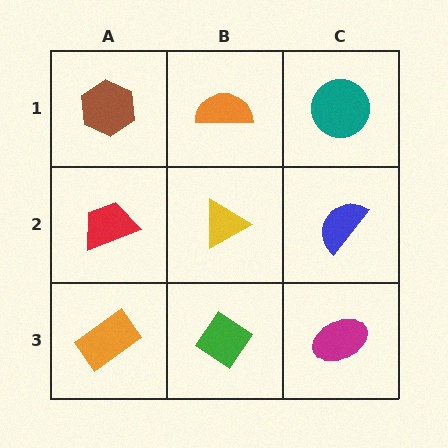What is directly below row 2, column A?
An orange rectangle.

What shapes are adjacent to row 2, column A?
A brown hexagon (row 1, column A), an orange rectangle (row 3, column A), a yellow triangle (row 2, column B).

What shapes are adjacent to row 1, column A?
A red trapezoid (row 2, column A), an orange semicircle (row 1, column B).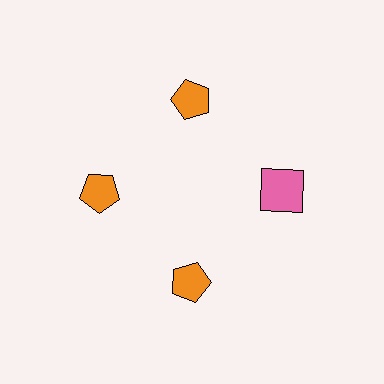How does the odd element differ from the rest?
It differs in both color (pink instead of orange) and shape (square instead of pentagon).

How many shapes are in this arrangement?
There are 4 shapes arranged in a ring pattern.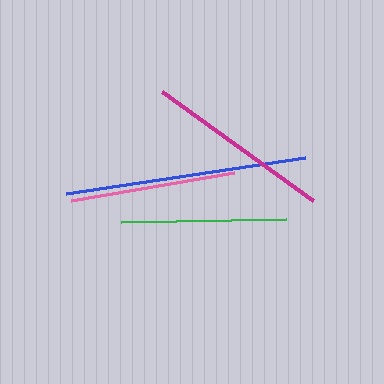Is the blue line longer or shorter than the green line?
The blue line is longer than the green line.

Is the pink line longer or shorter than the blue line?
The blue line is longer than the pink line.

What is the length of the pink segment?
The pink segment is approximately 165 pixels long.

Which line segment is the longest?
The blue line is the longest at approximately 242 pixels.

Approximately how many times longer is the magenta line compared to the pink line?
The magenta line is approximately 1.1 times the length of the pink line.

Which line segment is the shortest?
The pink line is the shortest at approximately 165 pixels.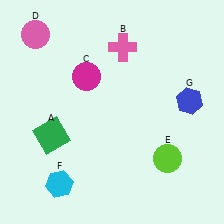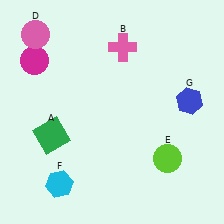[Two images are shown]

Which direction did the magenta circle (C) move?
The magenta circle (C) moved left.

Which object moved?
The magenta circle (C) moved left.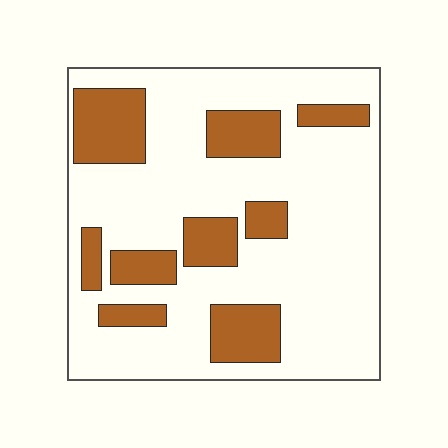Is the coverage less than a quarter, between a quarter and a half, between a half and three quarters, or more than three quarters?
Between a quarter and a half.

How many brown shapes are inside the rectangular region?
9.